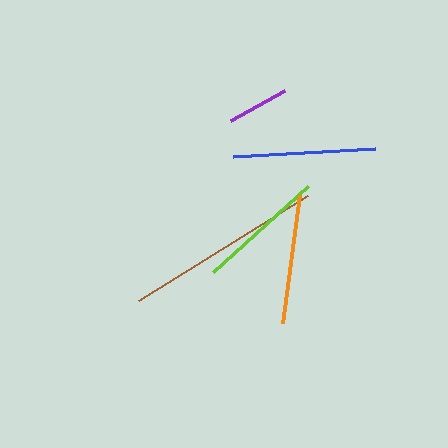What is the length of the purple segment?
The purple segment is approximately 62 pixels long.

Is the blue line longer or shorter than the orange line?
The blue line is longer than the orange line.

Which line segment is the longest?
The brown line is the longest at approximately 199 pixels.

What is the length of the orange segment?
The orange segment is approximately 129 pixels long.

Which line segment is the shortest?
The purple line is the shortest at approximately 62 pixels.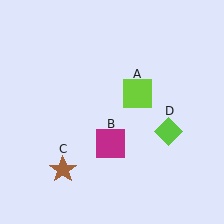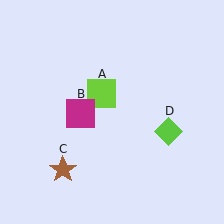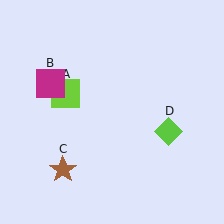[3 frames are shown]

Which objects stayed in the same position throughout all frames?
Brown star (object C) and lime diamond (object D) remained stationary.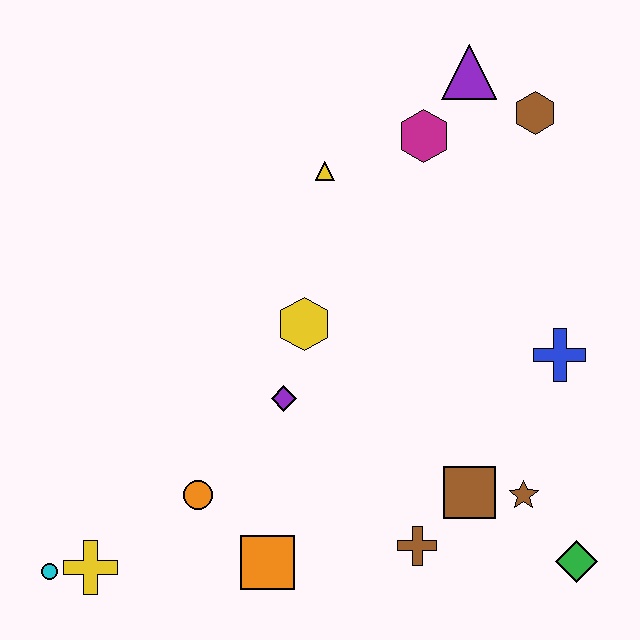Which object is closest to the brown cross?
The brown square is closest to the brown cross.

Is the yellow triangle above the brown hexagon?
No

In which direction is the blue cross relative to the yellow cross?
The blue cross is to the right of the yellow cross.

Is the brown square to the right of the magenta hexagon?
Yes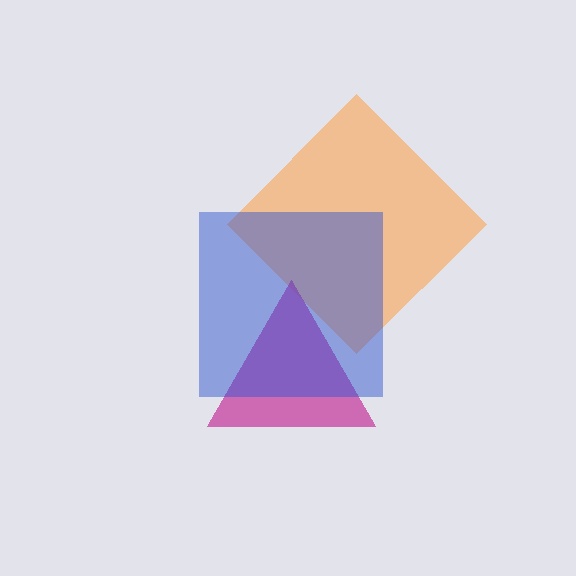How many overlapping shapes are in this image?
There are 3 overlapping shapes in the image.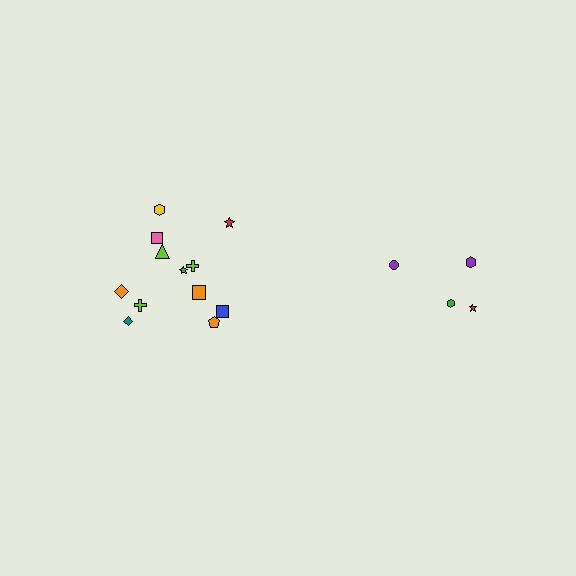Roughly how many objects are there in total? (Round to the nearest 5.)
Roughly 15 objects in total.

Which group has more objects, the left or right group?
The left group.